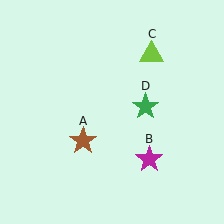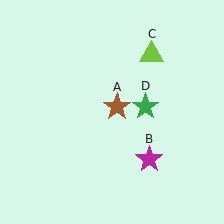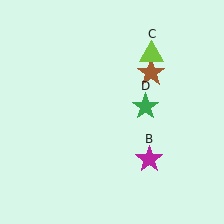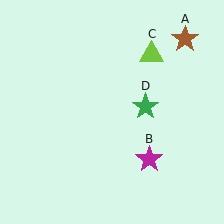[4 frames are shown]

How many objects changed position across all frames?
1 object changed position: brown star (object A).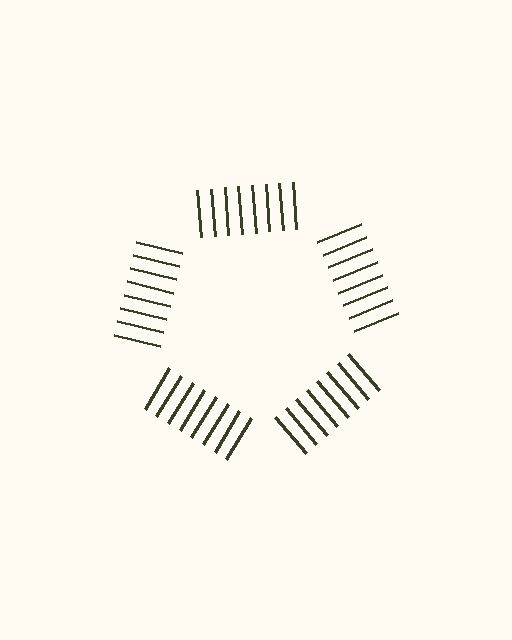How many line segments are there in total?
40 — 8 along each of the 5 edges.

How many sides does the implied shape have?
5 sides — the line-ends trace a pentagon.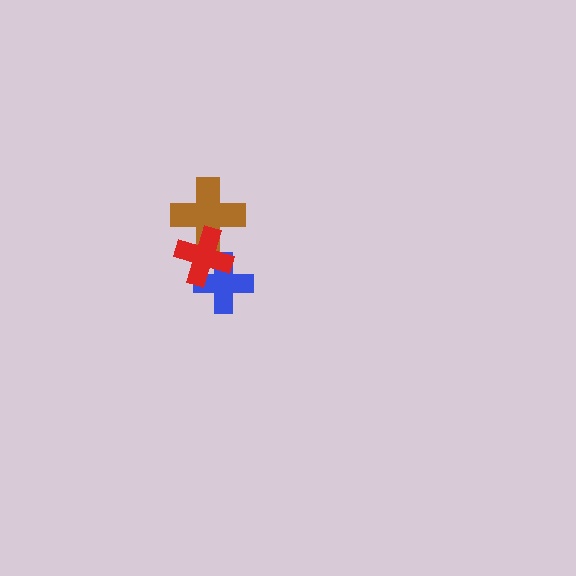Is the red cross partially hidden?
No, no other shape covers it.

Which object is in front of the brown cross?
The red cross is in front of the brown cross.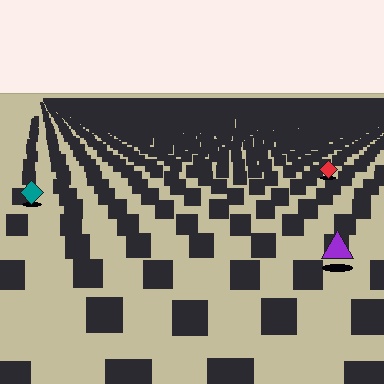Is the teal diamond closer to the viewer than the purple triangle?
No. The purple triangle is closer — you can tell from the texture gradient: the ground texture is coarser near it.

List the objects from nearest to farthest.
From nearest to farthest: the purple triangle, the teal diamond, the red diamond.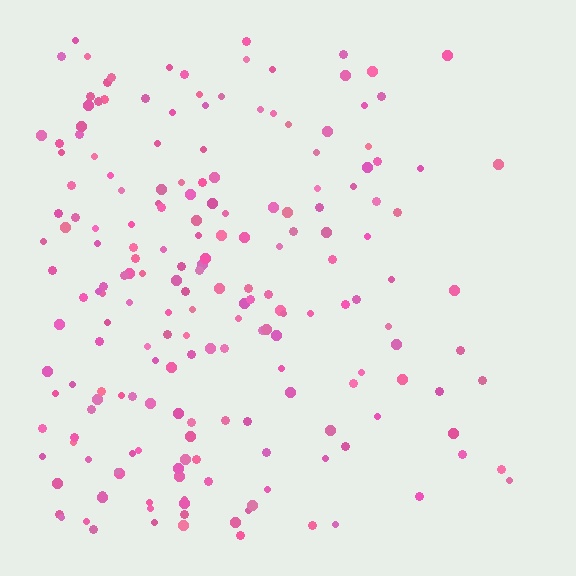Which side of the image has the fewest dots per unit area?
The right.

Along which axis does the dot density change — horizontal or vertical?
Horizontal.